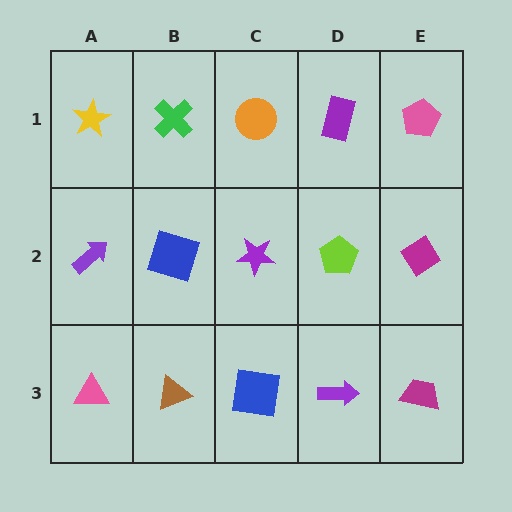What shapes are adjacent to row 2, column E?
A pink pentagon (row 1, column E), a magenta trapezoid (row 3, column E), a lime pentagon (row 2, column D).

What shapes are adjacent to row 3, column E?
A magenta diamond (row 2, column E), a purple arrow (row 3, column D).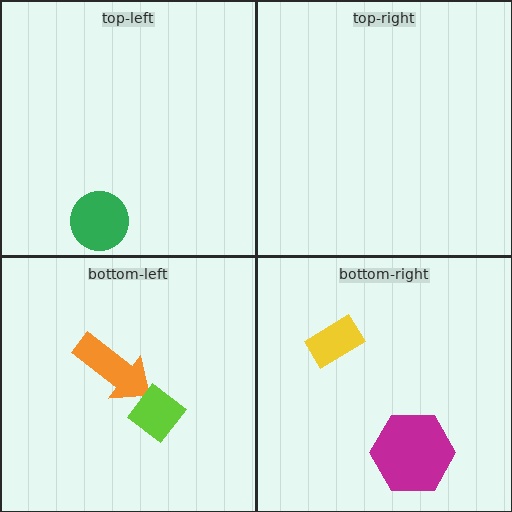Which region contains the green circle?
The top-left region.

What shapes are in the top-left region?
The green circle.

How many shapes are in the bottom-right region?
2.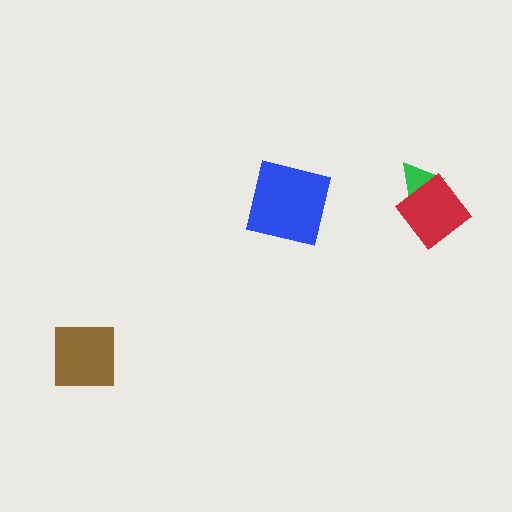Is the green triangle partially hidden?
Yes, it is partially covered by another shape.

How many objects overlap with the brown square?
0 objects overlap with the brown square.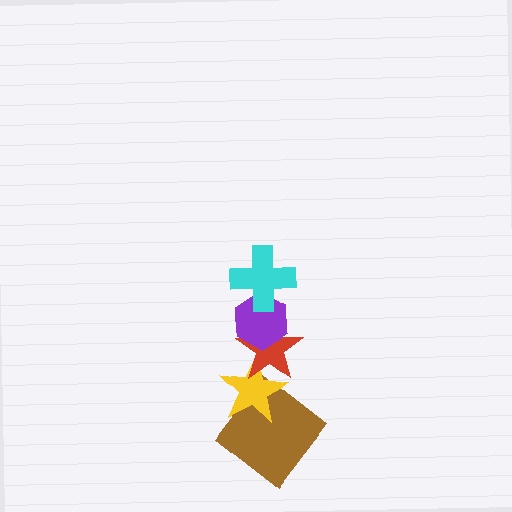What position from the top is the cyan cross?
The cyan cross is 1st from the top.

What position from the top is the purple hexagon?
The purple hexagon is 2nd from the top.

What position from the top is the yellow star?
The yellow star is 4th from the top.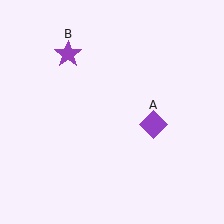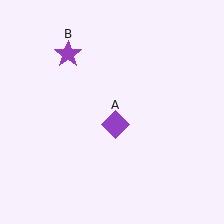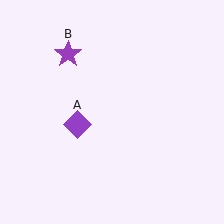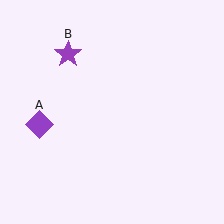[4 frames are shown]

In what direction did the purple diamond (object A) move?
The purple diamond (object A) moved left.